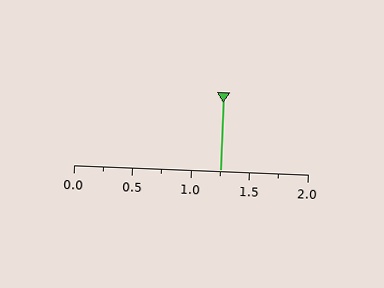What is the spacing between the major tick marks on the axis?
The major ticks are spaced 0.5 apart.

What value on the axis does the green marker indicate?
The marker indicates approximately 1.25.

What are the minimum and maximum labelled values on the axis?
The axis runs from 0.0 to 2.0.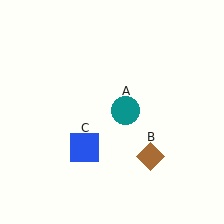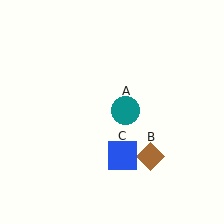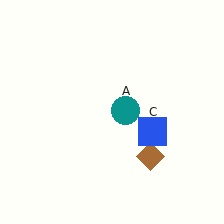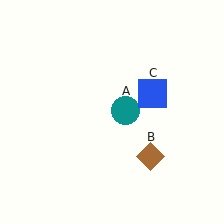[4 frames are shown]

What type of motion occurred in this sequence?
The blue square (object C) rotated counterclockwise around the center of the scene.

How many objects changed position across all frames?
1 object changed position: blue square (object C).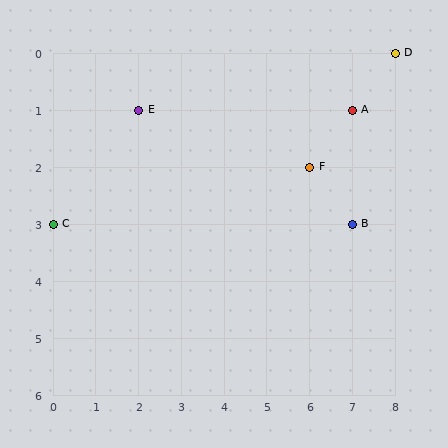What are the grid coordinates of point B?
Point B is at grid coordinates (7, 3).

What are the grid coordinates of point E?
Point E is at grid coordinates (2, 1).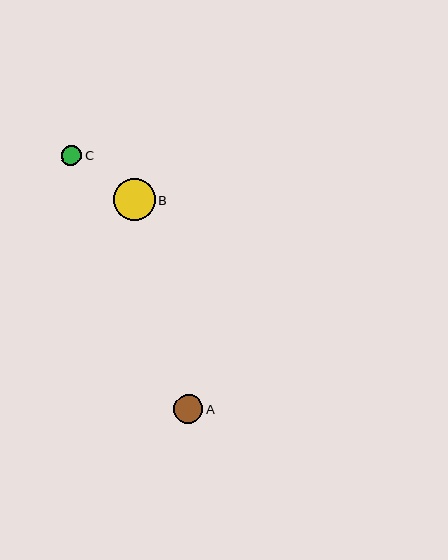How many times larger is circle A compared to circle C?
Circle A is approximately 1.4 times the size of circle C.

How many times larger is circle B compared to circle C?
Circle B is approximately 2.0 times the size of circle C.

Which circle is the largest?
Circle B is the largest with a size of approximately 41 pixels.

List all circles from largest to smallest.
From largest to smallest: B, A, C.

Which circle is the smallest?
Circle C is the smallest with a size of approximately 20 pixels.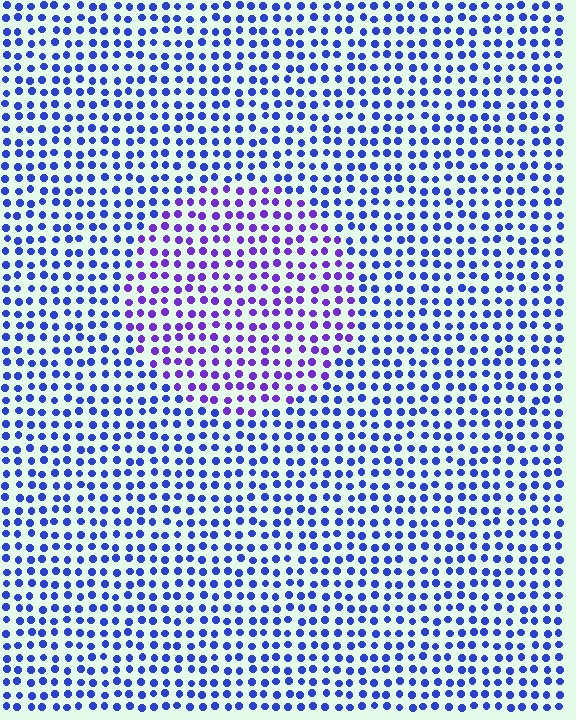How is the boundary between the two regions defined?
The boundary is defined purely by a slight shift in hue (about 35 degrees). Spacing, size, and orientation are identical on both sides.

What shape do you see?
I see a circle.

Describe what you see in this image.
The image is filled with small blue elements in a uniform arrangement. A circle-shaped region is visible where the elements are tinted to a slightly different hue, forming a subtle color boundary.